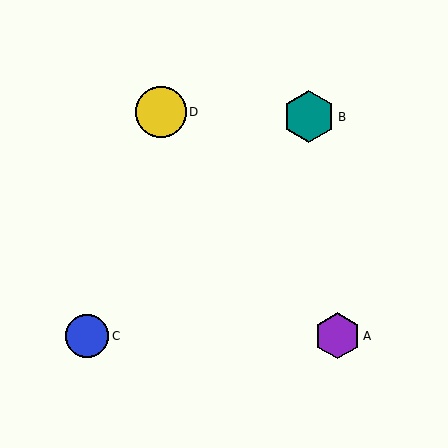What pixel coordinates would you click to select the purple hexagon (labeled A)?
Click at (337, 336) to select the purple hexagon A.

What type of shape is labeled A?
Shape A is a purple hexagon.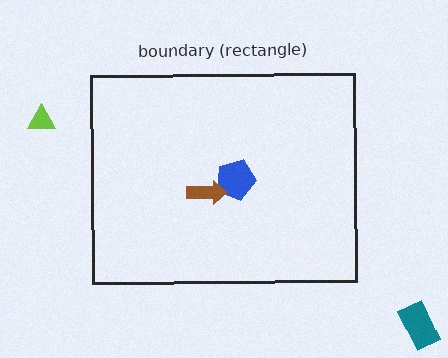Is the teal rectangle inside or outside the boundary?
Outside.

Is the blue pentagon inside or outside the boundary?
Inside.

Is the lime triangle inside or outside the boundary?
Outside.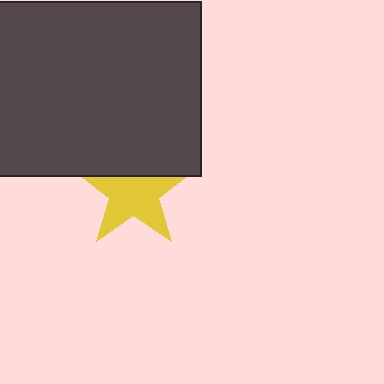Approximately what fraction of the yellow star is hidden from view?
Roughly 32% of the yellow star is hidden behind the dark gray rectangle.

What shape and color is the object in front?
The object in front is a dark gray rectangle.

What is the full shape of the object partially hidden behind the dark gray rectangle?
The partially hidden object is a yellow star.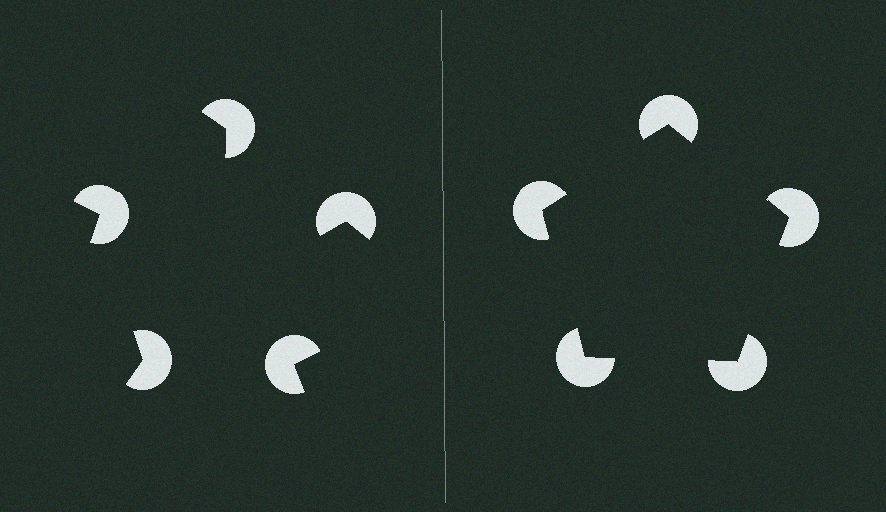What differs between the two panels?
The pac-man discs are positioned identically on both sides; only the wedge orientations differ. On the right they align to a pentagon; on the left they are misaligned.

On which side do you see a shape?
An illusory pentagon appears on the right side. On the left side the wedge cuts are rotated, so no coherent shape forms.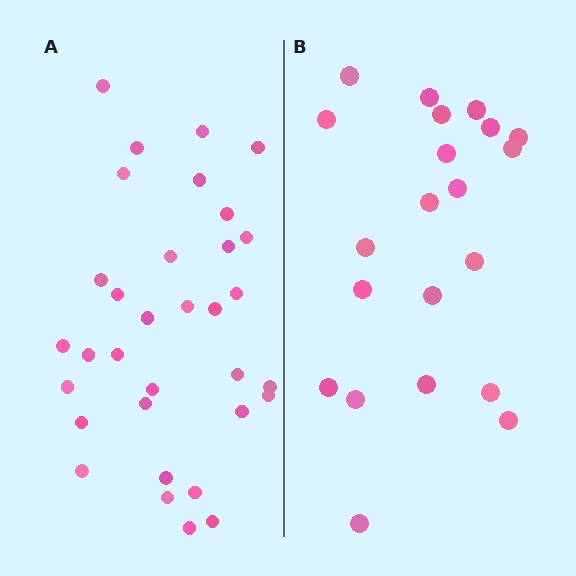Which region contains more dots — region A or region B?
Region A (the left region) has more dots.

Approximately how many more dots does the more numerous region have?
Region A has roughly 12 or so more dots than region B.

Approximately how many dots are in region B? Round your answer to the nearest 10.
About 20 dots. (The exact count is 21, which rounds to 20.)